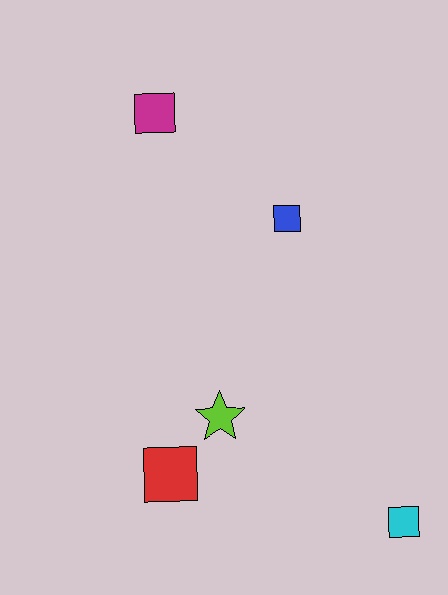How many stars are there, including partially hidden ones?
There is 1 star.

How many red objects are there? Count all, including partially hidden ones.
There is 1 red object.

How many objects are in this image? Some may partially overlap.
There are 5 objects.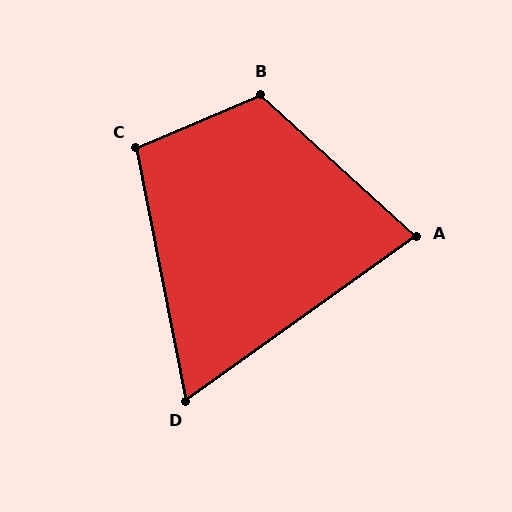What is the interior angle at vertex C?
Approximately 102 degrees (obtuse).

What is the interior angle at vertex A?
Approximately 78 degrees (acute).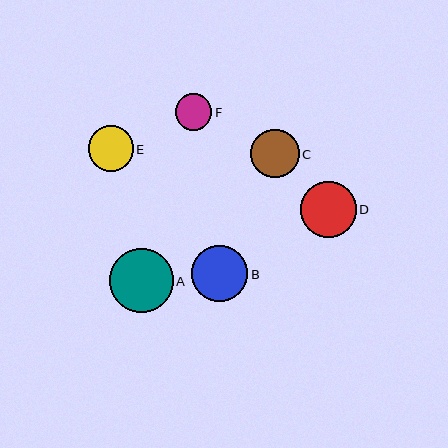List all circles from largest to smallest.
From largest to smallest: A, B, D, C, E, F.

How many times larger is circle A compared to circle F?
Circle A is approximately 1.7 times the size of circle F.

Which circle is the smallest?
Circle F is the smallest with a size of approximately 37 pixels.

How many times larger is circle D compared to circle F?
Circle D is approximately 1.5 times the size of circle F.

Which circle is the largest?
Circle A is the largest with a size of approximately 64 pixels.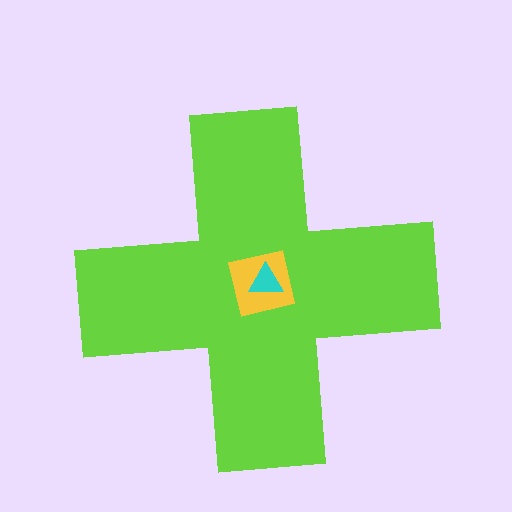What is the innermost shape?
The cyan triangle.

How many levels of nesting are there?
3.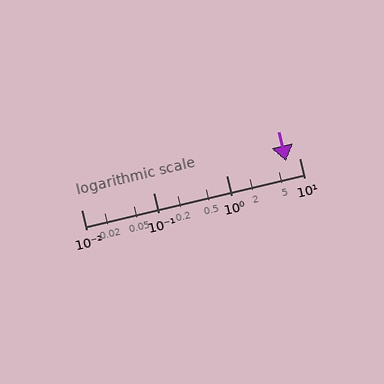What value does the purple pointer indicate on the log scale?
The pointer indicates approximately 6.5.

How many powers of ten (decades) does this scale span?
The scale spans 3 decades, from 0.01 to 10.